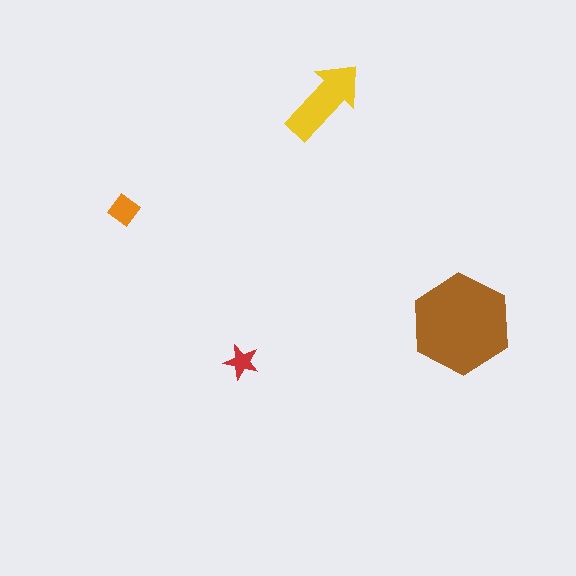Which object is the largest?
The brown hexagon.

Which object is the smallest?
The red star.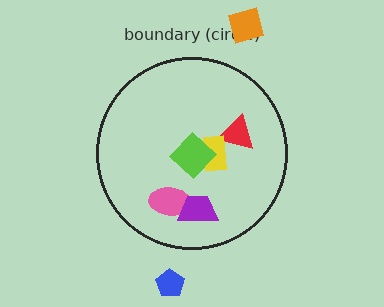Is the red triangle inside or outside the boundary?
Inside.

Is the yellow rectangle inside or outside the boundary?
Inside.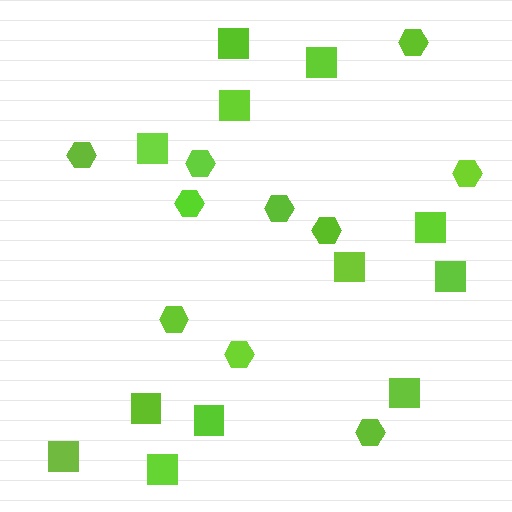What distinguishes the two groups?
There are 2 groups: one group of squares (12) and one group of hexagons (10).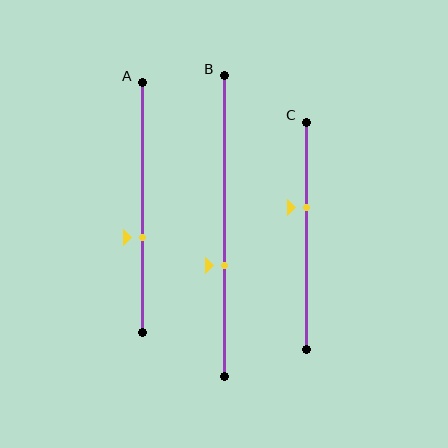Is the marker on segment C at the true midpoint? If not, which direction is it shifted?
No, the marker on segment C is shifted upward by about 13% of the segment length.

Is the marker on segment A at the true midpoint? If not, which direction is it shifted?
No, the marker on segment A is shifted downward by about 12% of the segment length.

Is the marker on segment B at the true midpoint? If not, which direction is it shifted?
No, the marker on segment B is shifted downward by about 13% of the segment length.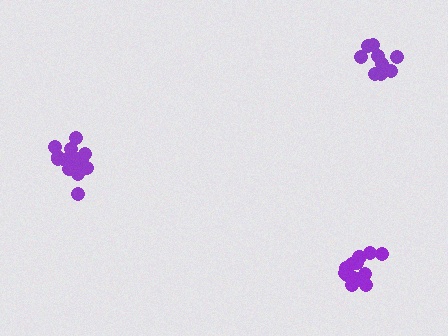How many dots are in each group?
Group 1: 10 dots, Group 2: 13 dots, Group 3: 16 dots (39 total).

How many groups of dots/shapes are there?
There are 3 groups.